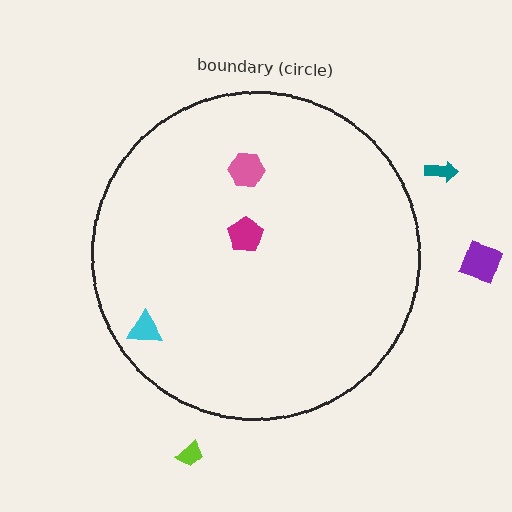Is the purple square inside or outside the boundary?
Outside.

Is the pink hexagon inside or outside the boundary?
Inside.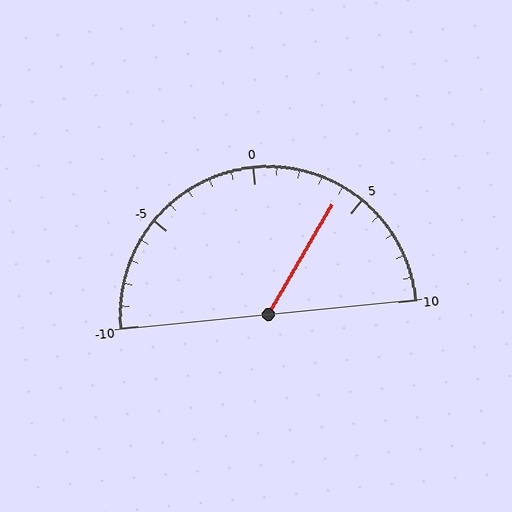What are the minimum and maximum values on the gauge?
The gauge ranges from -10 to 10.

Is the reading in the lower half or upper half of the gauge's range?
The reading is in the upper half of the range (-10 to 10).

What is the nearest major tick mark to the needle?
The nearest major tick mark is 5.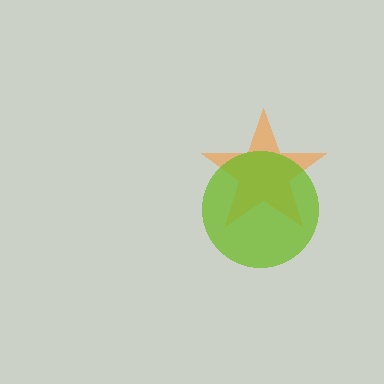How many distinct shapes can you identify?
There are 2 distinct shapes: an orange star, a lime circle.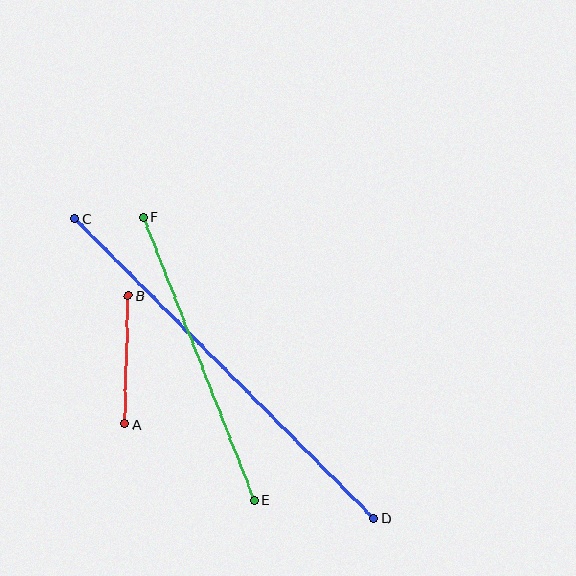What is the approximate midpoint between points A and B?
The midpoint is at approximately (127, 360) pixels.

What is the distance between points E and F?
The distance is approximately 304 pixels.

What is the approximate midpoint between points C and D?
The midpoint is at approximately (224, 368) pixels.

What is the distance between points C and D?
The distance is approximately 424 pixels.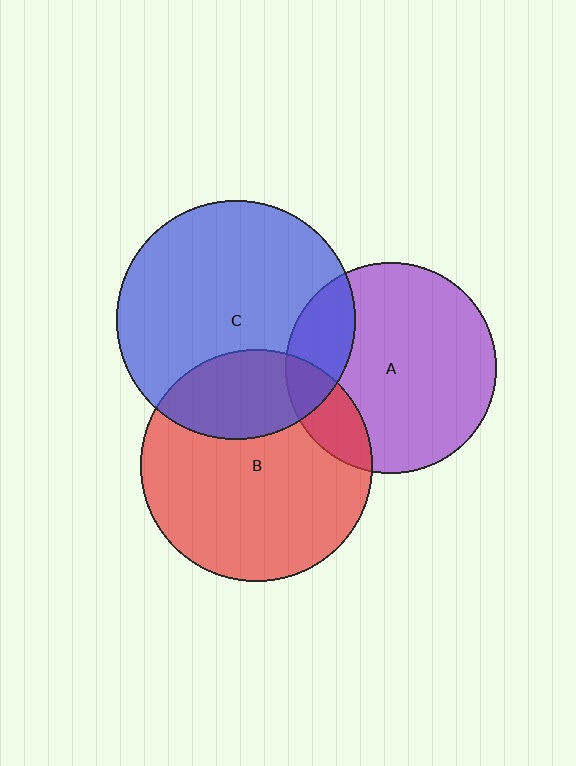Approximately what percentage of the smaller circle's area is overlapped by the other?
Approximately 25%.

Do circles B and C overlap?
Yes.